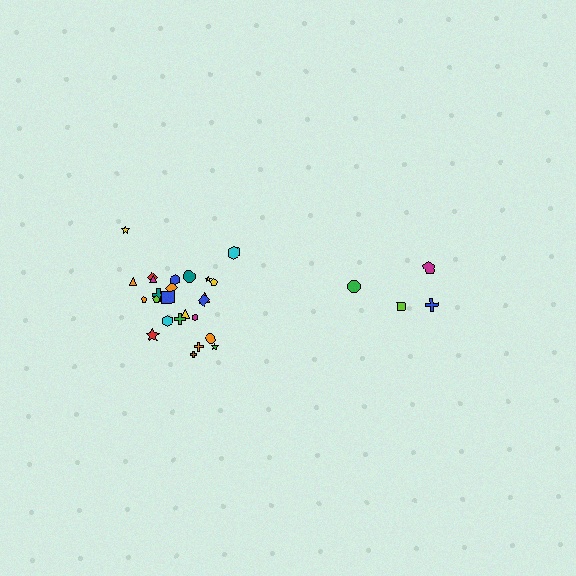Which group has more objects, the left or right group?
The left group.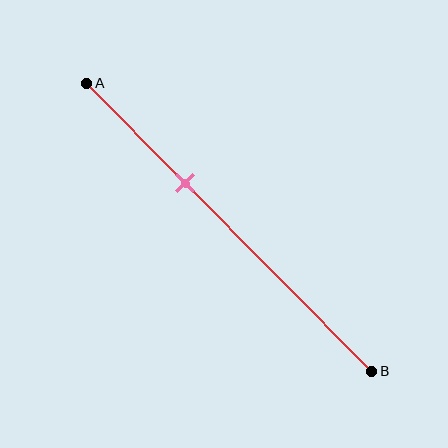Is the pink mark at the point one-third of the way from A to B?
Yes, the mark is approximately at the one-third point.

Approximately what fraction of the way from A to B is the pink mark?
The pink mark is approximately 35% of the way from A to B.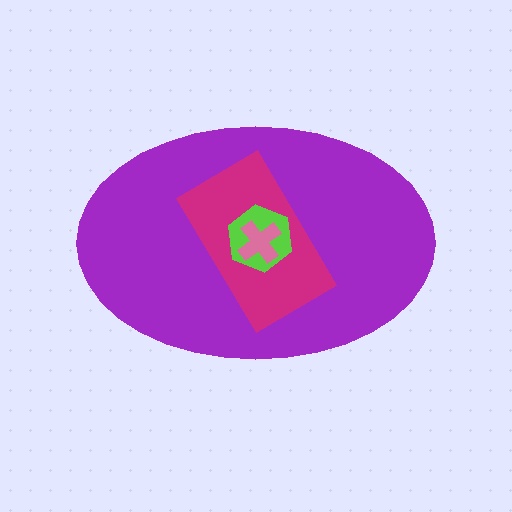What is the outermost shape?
The purple ellipse.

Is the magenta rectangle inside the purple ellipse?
Yes.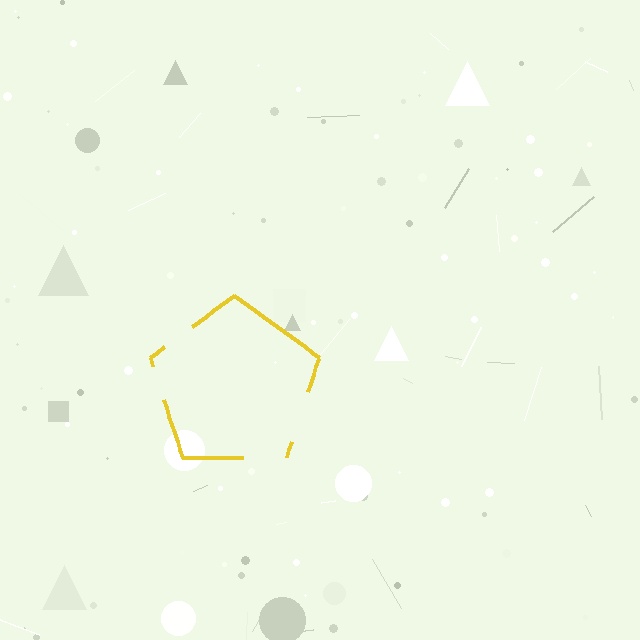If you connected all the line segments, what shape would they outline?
They would outline a pentagon.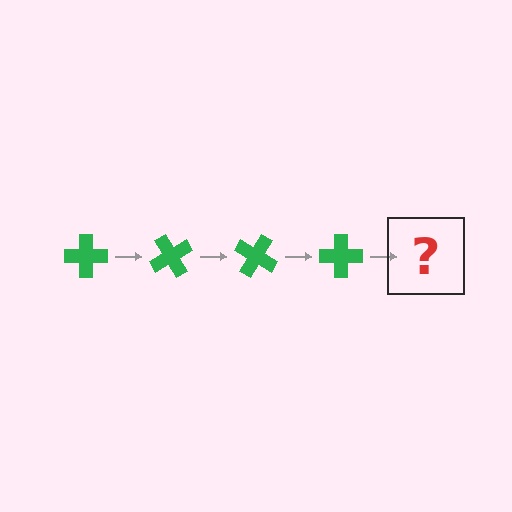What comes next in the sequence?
The next element should be a green cross rotated 240 degrees.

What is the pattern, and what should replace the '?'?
The pattern is that the cross rotates 60 degrees each step. The '?' should be a green cross rotated 240 degrees.